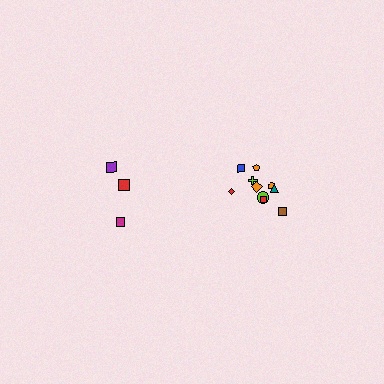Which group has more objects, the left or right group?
The right group.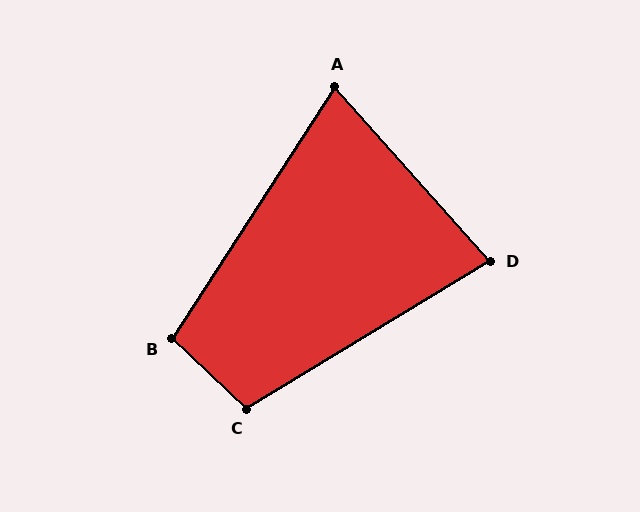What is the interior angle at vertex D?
Approximately 80 degrees (acute).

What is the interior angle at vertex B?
Approximately 100 degrees (obtuse).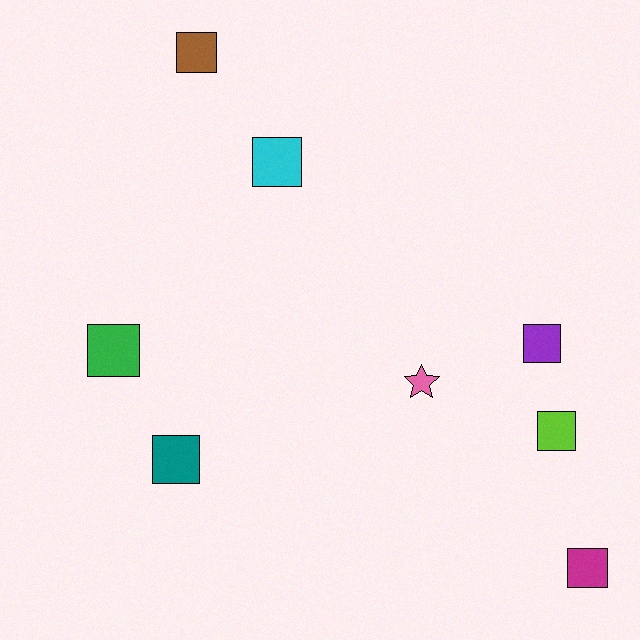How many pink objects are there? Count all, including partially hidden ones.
There is 1 pink object.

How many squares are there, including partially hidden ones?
There are 7 squares.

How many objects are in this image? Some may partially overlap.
There are 8 objects.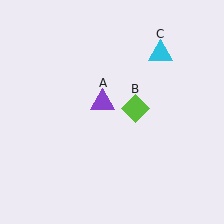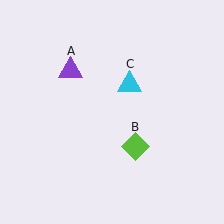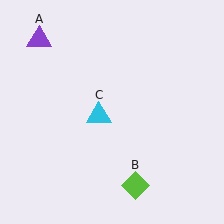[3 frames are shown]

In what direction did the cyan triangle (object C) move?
The cyan triangle (object C) moved down and to the left.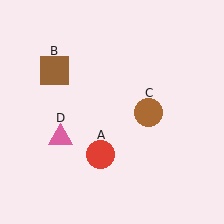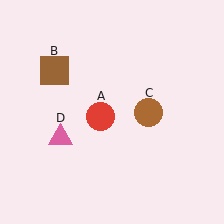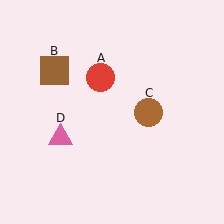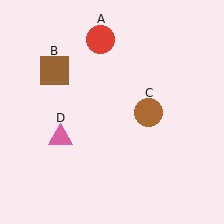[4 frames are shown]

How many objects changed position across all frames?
1 object changed position: red circle (object A).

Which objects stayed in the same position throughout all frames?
Brown square (object B) and brown circle (object C) and pink triangle (object D) remained stationary.